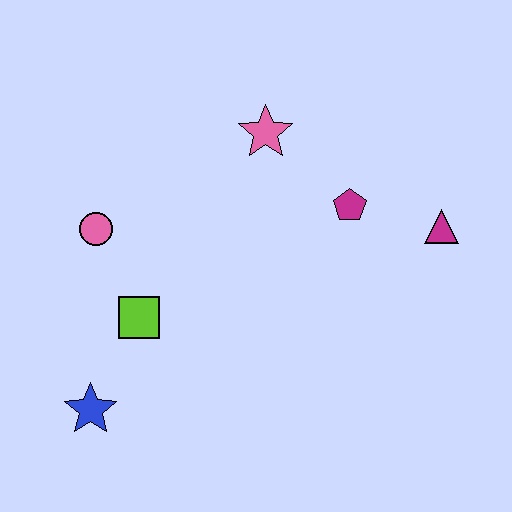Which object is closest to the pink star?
The magenta pentagon is closest to the pink star.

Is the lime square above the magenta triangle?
No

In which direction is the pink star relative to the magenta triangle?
The pink star is to the left of the magenta triangle.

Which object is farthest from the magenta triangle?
The blue star is farthest from the magenta triangle.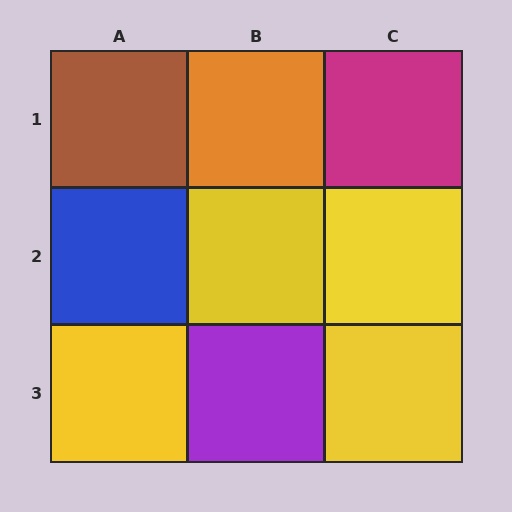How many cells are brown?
1 cell is brown.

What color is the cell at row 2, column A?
Blue.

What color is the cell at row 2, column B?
Yellow.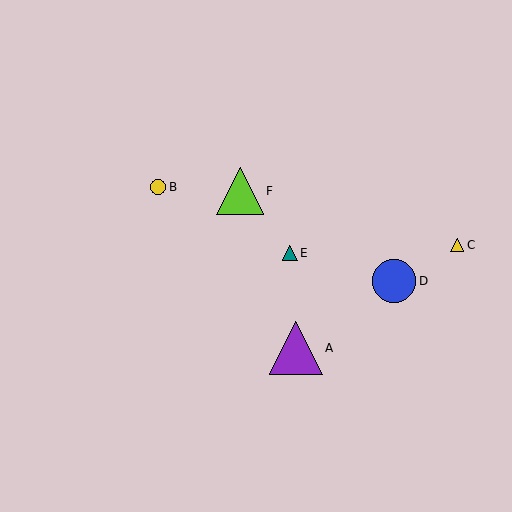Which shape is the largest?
The purple triangle (labeled A) is the largest.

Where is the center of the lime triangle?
The center of the lime triangle is at (240, 191).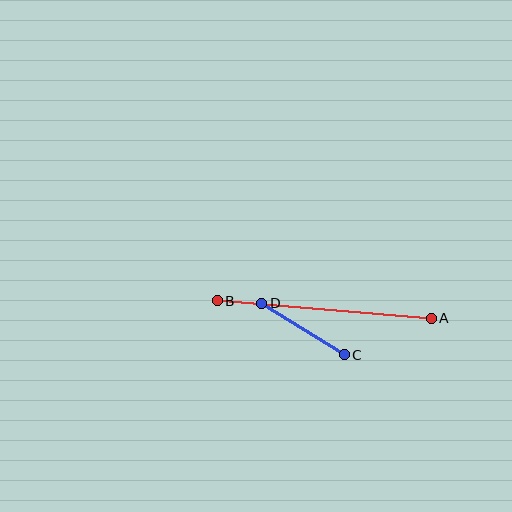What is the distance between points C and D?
The distance is approximately 97 pixels.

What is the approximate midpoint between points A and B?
The midpoint is at approximately (324, 309) pixels.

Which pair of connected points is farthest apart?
Points A and B are farthest apart.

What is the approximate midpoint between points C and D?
The midpoint is at approximately (303, 329) pixels.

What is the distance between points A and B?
The distance is approximately 215 pixels.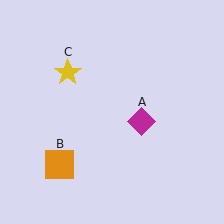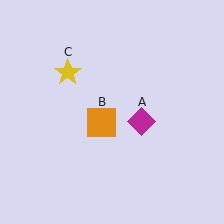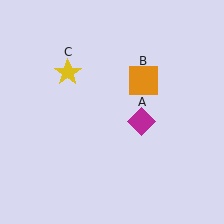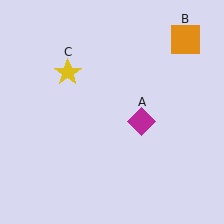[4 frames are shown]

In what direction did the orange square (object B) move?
The orange square (object B) moved up and to the right.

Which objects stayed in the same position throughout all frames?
Magenta diamond (object A) and yellow star (object C) remained stationary.